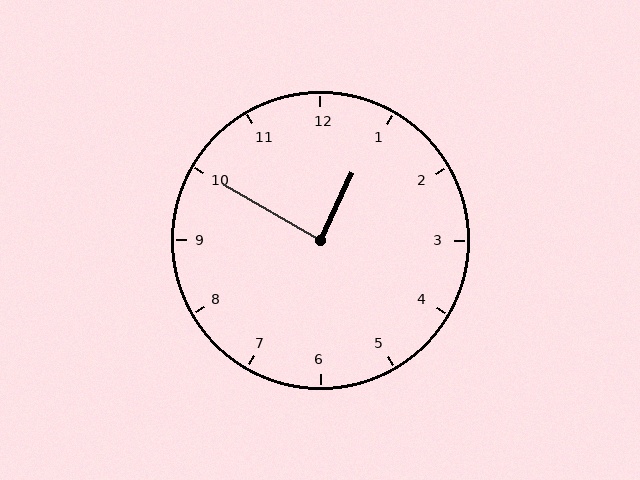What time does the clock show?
12:50.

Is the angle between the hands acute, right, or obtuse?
It is right.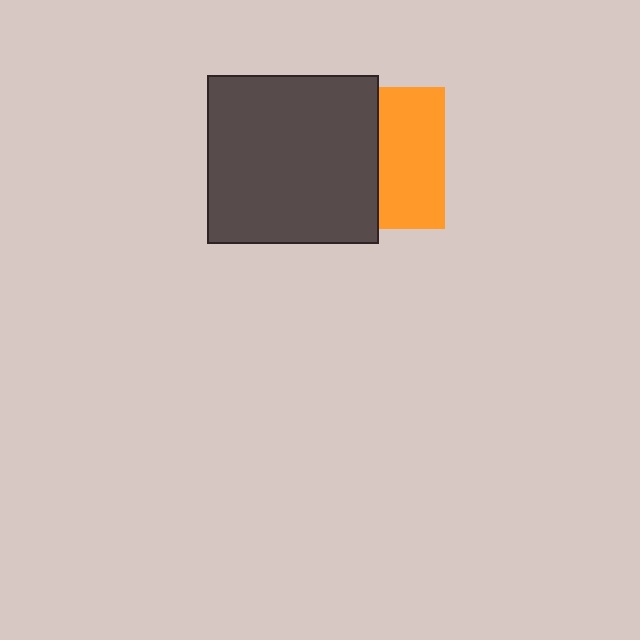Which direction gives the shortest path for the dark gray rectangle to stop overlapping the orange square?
Moving left gives the shortest separation.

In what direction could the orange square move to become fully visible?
The orange square could move right. That would shift it out from behind the dark gray rectangle entirely.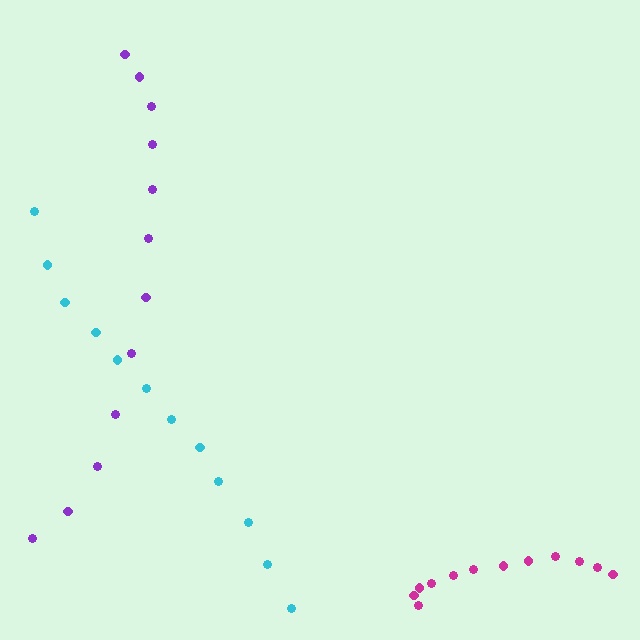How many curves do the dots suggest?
There are 3 distinct paths.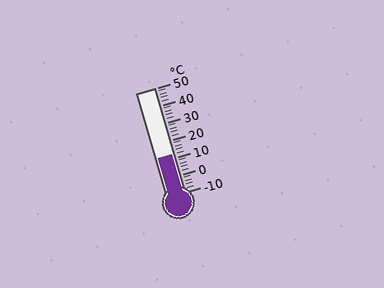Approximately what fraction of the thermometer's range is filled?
The thermometer is filled to approximately 35% of its range.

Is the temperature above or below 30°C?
The temperature is below 30°C.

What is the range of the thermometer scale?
The thermometer scale ranges from -10°C to 50°C.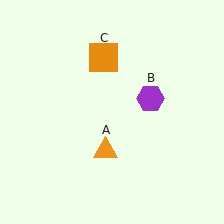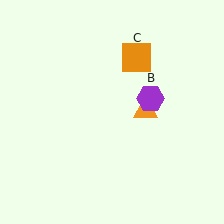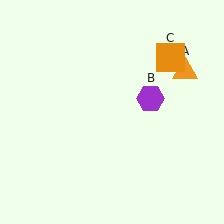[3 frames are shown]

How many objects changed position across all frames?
2 objects changed position: orange triangle (object A), orange square (object C).